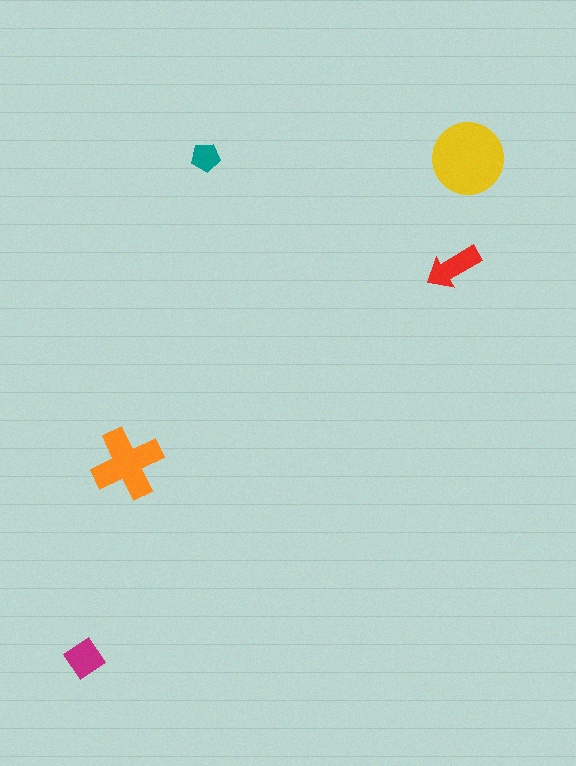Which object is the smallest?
The teal pentagon.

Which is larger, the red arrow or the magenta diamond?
The red arrow.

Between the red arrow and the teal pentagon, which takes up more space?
The red arrow.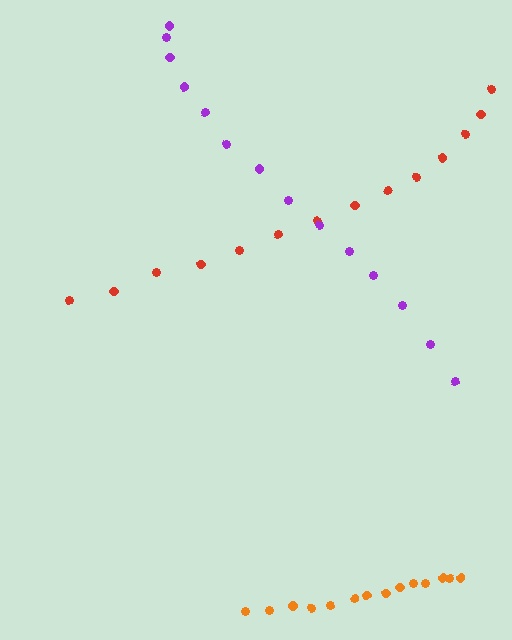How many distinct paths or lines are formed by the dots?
There are 3 distinct paths.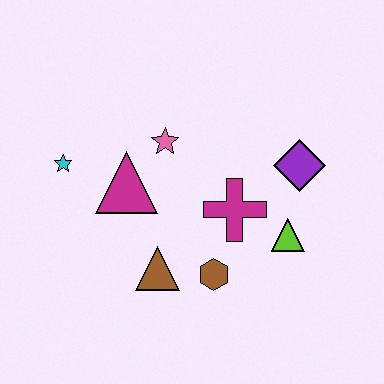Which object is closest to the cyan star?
The magenta triangle is closest to the cyan star.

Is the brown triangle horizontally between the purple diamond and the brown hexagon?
No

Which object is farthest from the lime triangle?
The cyan star is farthest from the lime triangle.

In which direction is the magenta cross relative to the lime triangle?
The magenta cross is to the left of the lime triangle.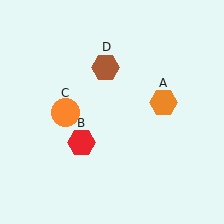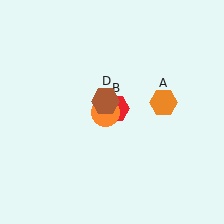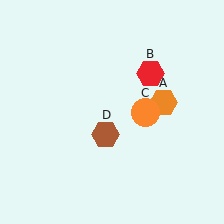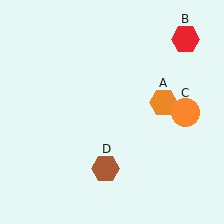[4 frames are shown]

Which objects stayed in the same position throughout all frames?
Orange hexagon (object A) remained stationary.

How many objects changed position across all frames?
3 objects changed position: red hexagon (object B), orange circle (object C), brown hexagon (object D).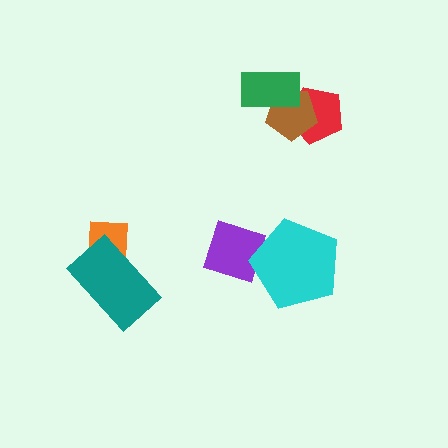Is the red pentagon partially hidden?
Yes, it is partially covered by another shape.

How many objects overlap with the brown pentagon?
2 objects overlap with the brown pentagon.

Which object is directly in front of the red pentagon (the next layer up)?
The brown pentagon is directly in front of the red pentagon.